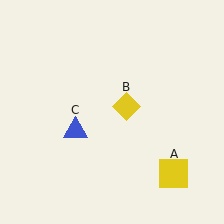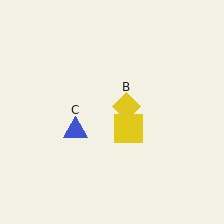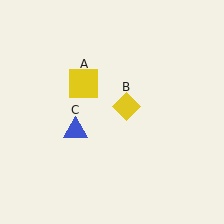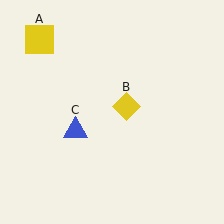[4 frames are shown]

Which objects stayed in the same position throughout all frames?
Yellow diamond (object B) and blue triangle (object C) remained stationary.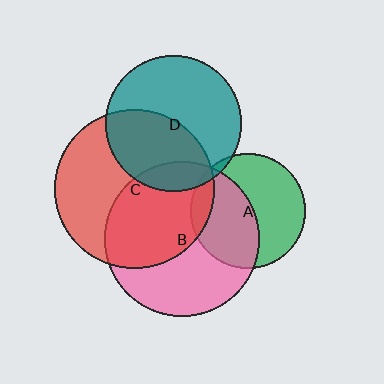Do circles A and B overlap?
Yes.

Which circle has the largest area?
Circle C (red).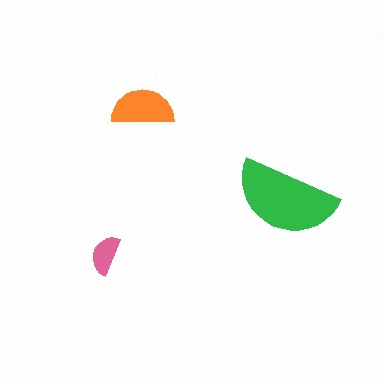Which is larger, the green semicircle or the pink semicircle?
The green one.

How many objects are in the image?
There are 3 objects in the image.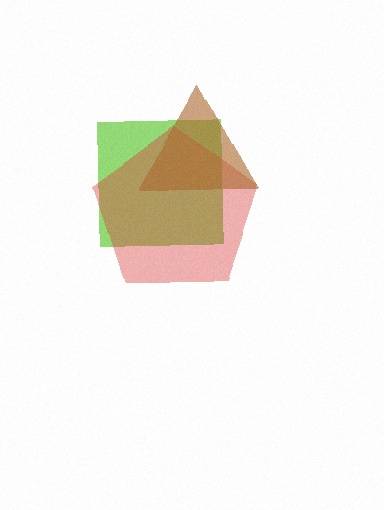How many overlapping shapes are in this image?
There are 3 overlapping shapes in the image.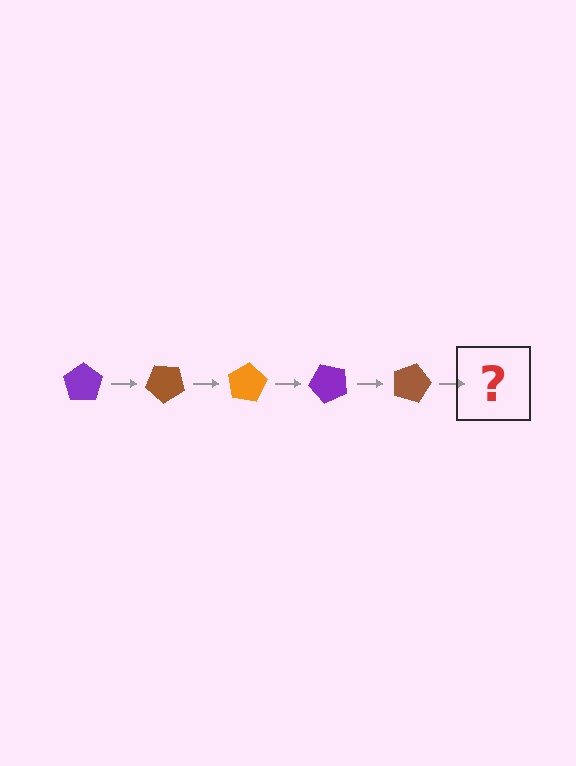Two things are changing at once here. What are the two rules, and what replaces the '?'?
The two rules are that it rotates 40 degrees each step and the color cycles through purple, brown, and orange. The '?' should be an orange pentagon, rotated 200 degrees from the start.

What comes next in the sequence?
The next element should be an orange pentagon, rotated 200 degrees from the start.